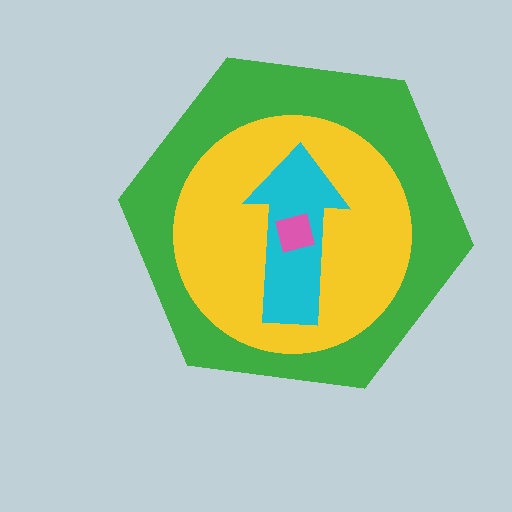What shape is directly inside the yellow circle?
The cyan arrow.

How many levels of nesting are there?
4.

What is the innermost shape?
The pink square.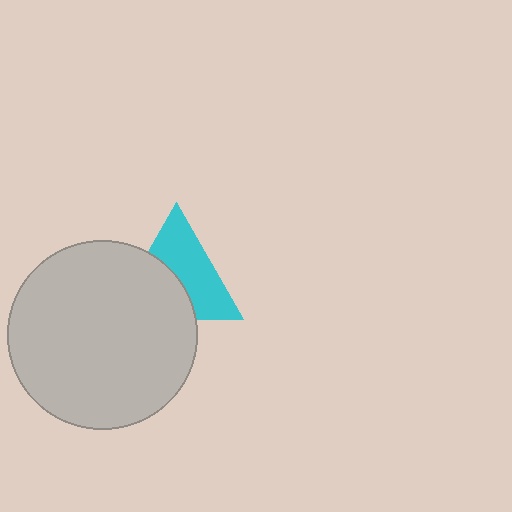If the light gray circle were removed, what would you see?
You would see the complete cyan triangle.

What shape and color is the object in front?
The object in front is a light gray circle.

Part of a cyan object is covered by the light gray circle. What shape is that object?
It is a triangle.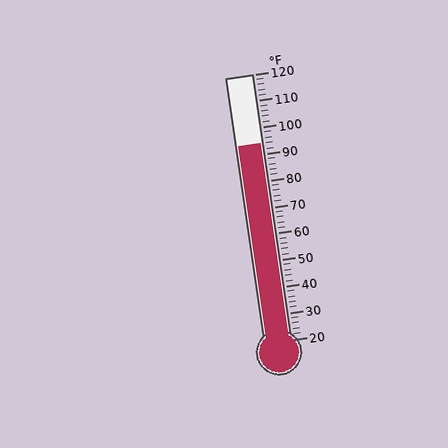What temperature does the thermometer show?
The thermometer shows approximately 94°F.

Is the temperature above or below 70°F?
The temperature is above 70°F.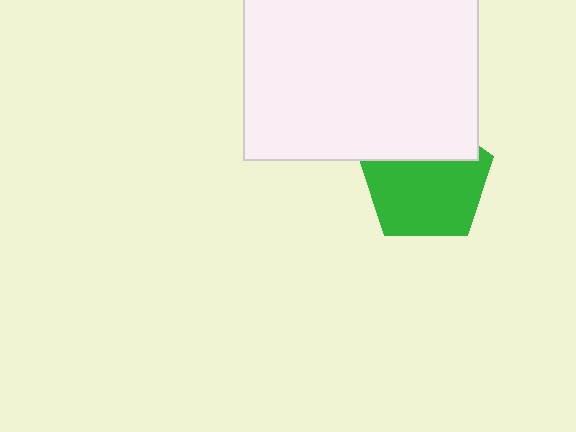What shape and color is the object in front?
The object in front is a white rectangle.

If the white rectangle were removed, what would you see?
You would see the complete green pentagon.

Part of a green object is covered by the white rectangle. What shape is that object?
It is a pentagon.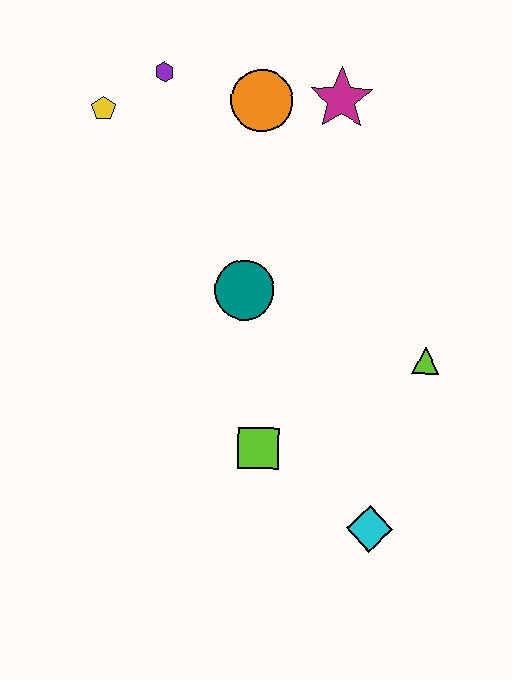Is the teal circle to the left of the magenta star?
Yes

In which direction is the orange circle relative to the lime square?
The orange circle is above the lime square.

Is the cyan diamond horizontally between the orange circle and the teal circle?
No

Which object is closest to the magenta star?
The orange circle is closest to the magenta star.